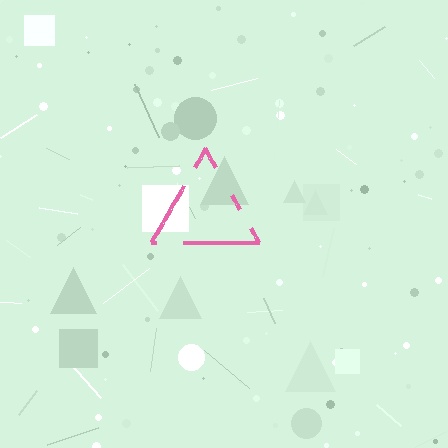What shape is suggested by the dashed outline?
The dashed outline suggests a triangle.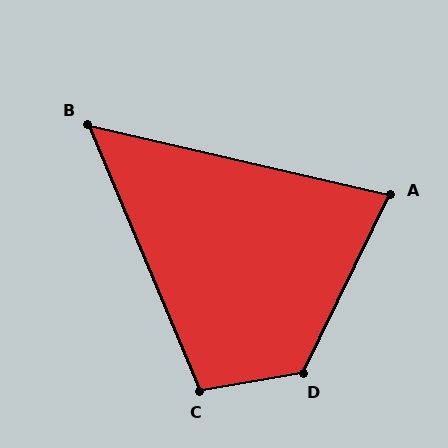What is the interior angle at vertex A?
Approximately 77 degrees (acute).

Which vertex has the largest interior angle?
D, at approximately 126 degrees.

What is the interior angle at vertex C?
Approximately 103 degrees (obtuse).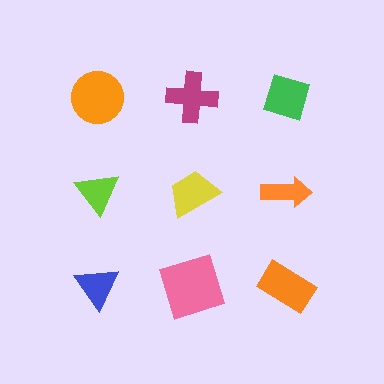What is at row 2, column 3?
An orange arrow.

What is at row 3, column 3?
An orange rectangle.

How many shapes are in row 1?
3 shapes.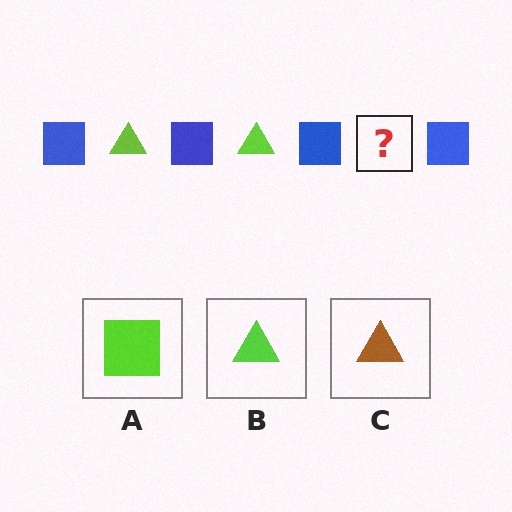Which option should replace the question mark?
Option B.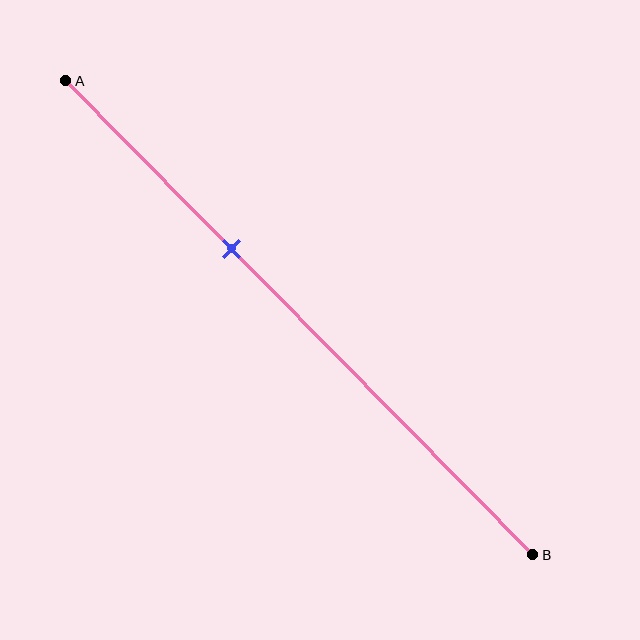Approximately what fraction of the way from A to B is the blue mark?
The blue mark is approximately 35% of the way from A to B.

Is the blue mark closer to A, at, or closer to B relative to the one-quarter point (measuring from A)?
The blue mark is closer to point B than the one-quarter point of segment AB.